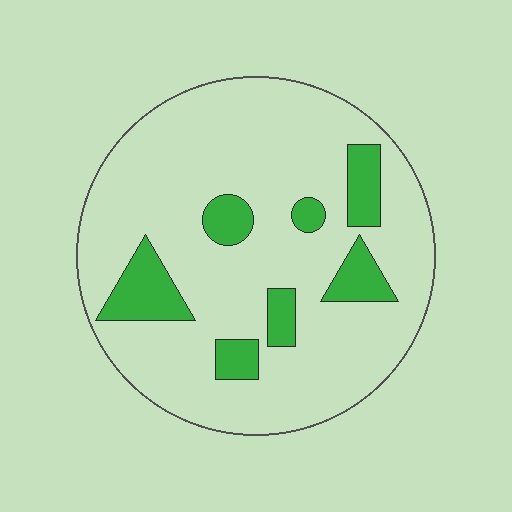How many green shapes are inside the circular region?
7.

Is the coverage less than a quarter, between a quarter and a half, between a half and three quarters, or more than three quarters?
Less than a quarter.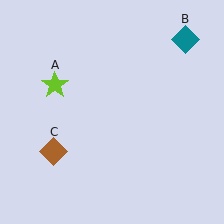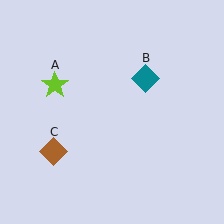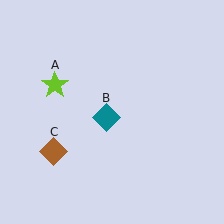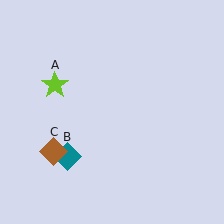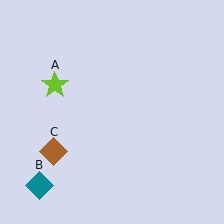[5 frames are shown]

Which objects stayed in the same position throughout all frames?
Lime star (object A) and brown diamond (object C) remained stationary.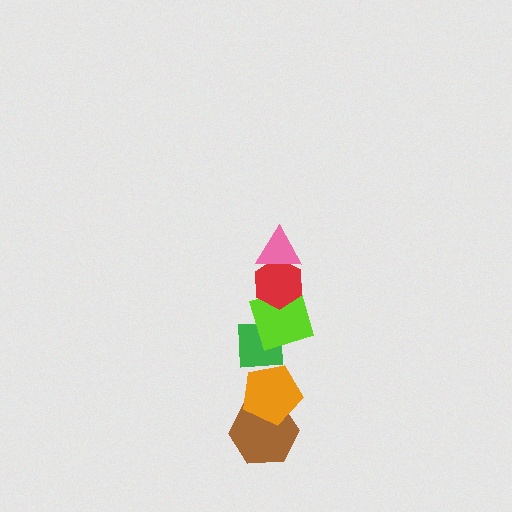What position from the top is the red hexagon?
The red hexagon is 2nd from the top.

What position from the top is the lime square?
The lime square is 3rd from the top.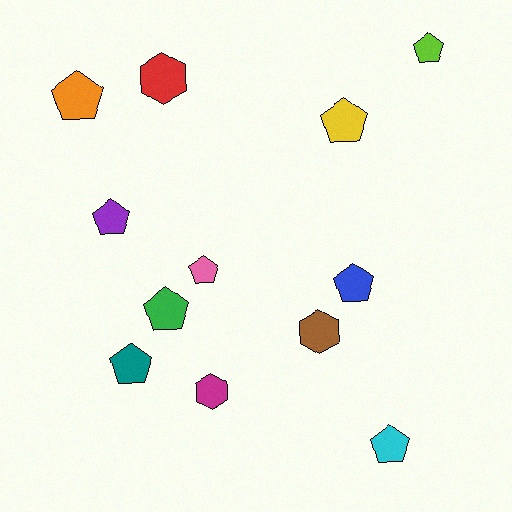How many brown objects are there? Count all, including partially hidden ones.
There is 1 brown object.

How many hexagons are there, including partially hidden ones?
There are 3 hexagons.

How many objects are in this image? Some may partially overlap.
There are 12 objects.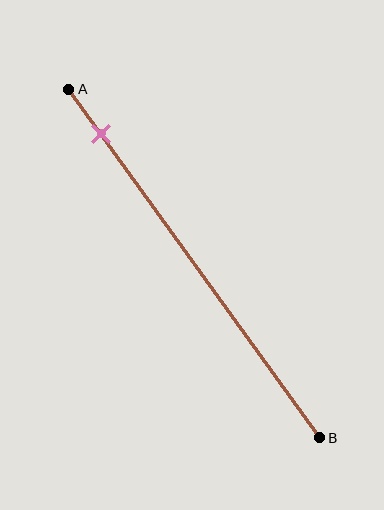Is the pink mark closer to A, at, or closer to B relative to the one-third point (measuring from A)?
The pink mark is closer to point A than the one-third point of segment AB.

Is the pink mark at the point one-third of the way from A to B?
No, the mark is at about 15% from A, not at the 33% one-third point.